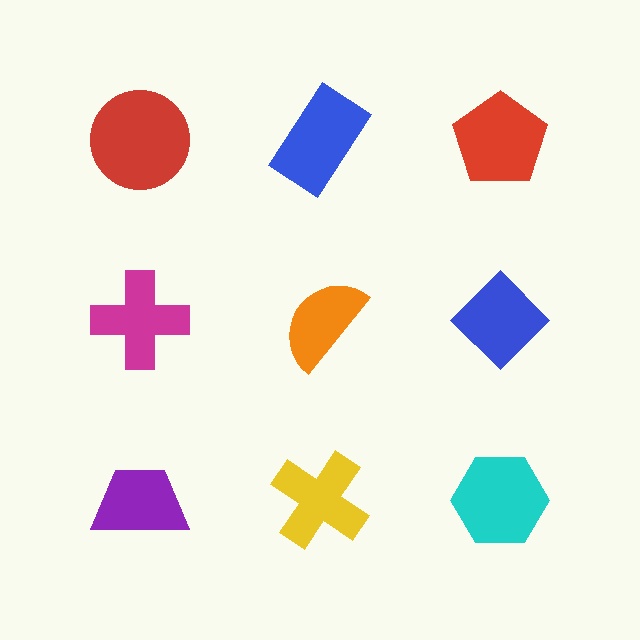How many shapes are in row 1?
3 shapes.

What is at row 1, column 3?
A red pentagon.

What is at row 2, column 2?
An orange semicircle.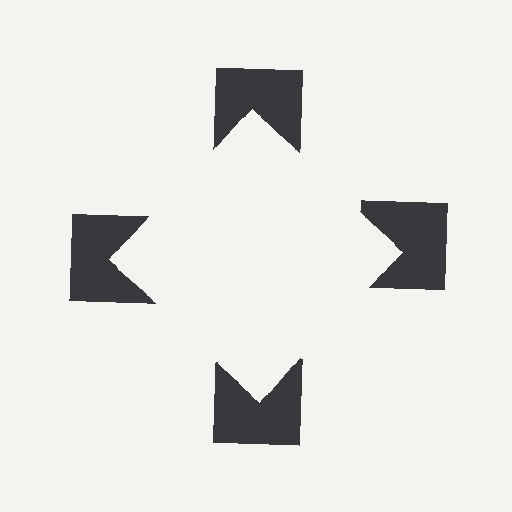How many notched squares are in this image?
There are 4 — one at each vertex of the illusory square.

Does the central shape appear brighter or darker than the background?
It typically appears slightly brighter than the background, even though no actual brightness change is drawn.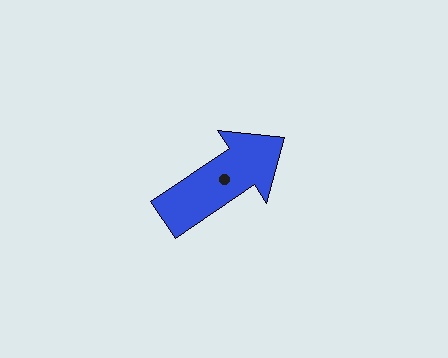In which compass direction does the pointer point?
Northeast.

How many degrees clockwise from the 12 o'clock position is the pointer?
Approximately 56 degrees.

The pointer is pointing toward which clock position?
Roughly 2 o'clock.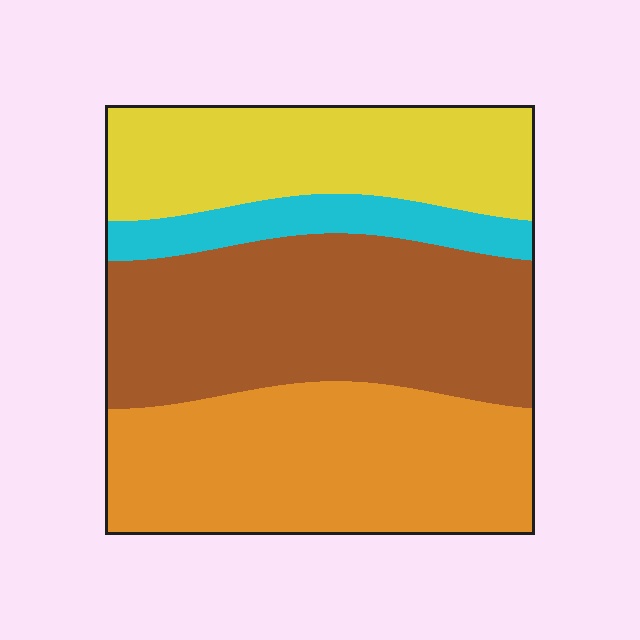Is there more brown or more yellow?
Brown.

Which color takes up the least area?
Cyan, at roughly 10%.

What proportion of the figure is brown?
Brown takes up about one third (1/3) of the figure.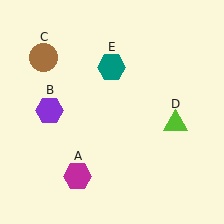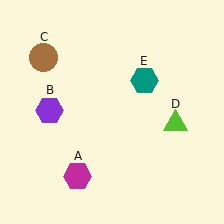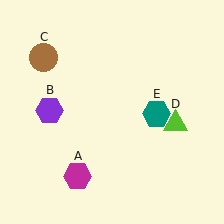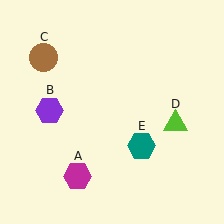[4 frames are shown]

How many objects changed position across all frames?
1 object changed position: teal hexagon (object E).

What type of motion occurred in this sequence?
The teal hexagon (object E) rotated clockwise around the center of the scene.